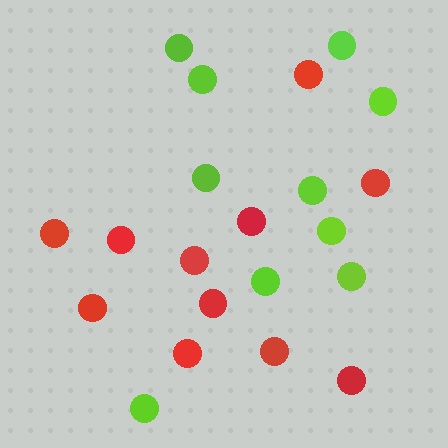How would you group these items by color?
There are 2 groups: one group of lime circles (10) and one group of red circles (11).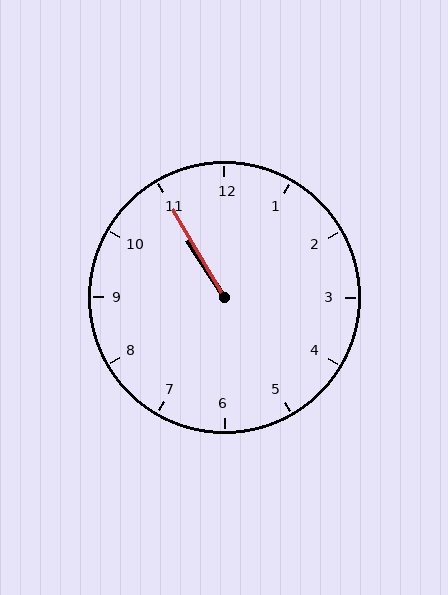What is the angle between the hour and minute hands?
Approximately 2 degrees.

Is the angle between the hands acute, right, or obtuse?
It is acute.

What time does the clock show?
10:55.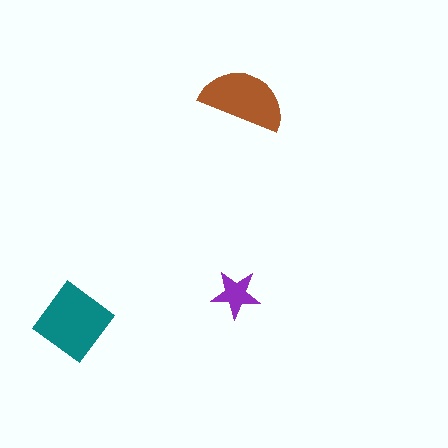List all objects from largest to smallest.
The teal diamond, the brown semicircle, the purple star.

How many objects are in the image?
There are 3 objects in the image.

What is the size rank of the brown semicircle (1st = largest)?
2nd.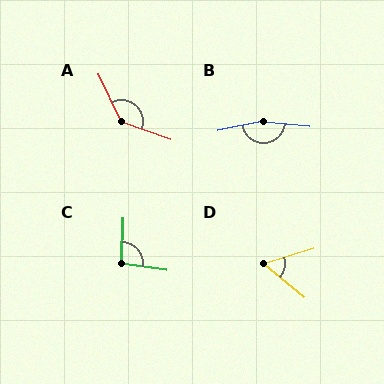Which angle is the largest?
B, at approximately 163 degrees.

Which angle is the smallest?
D, at approximately 57 degrees.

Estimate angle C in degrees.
Approximately 96 degrees.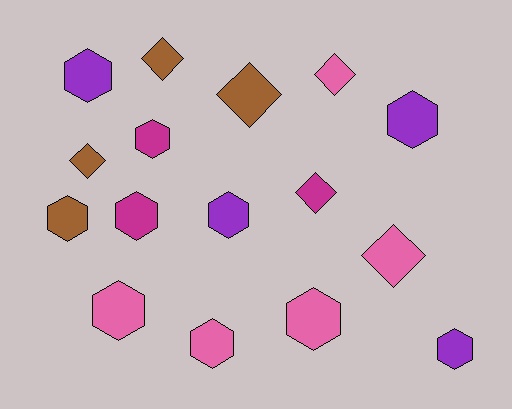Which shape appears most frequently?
Hexagon, with 10 objects.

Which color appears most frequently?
Pink, with 5 objects.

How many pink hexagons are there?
There are 3 pink hexagons.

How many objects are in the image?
There are 16 objects.